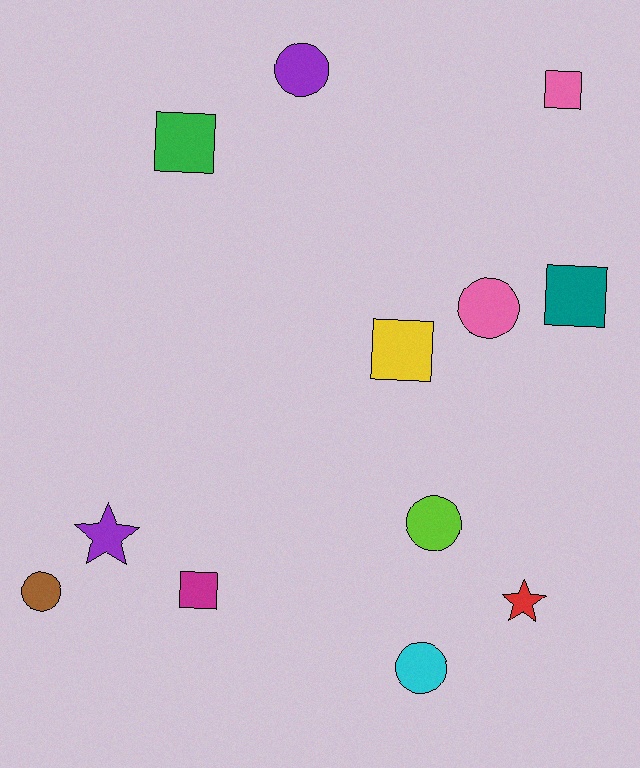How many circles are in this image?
There are 5 circles.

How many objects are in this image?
There are 12 objects.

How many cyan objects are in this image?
There is 1 cyan object.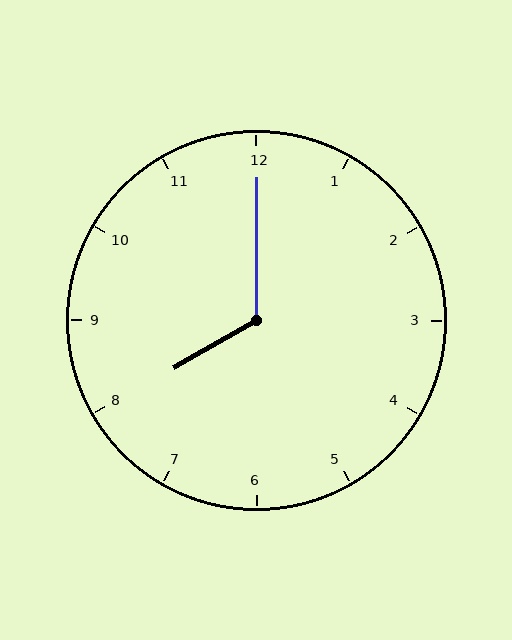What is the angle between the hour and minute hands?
Approximately 120 degrees.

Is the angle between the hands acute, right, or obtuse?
It is obtuse.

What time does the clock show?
8:00.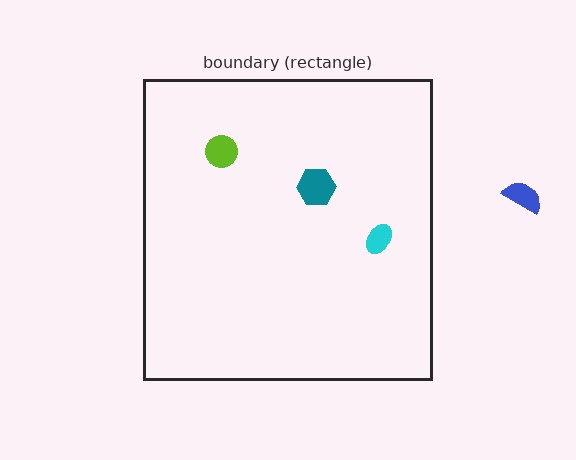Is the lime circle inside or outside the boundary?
Inside.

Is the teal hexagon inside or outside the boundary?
Inside.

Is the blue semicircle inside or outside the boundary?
Outside.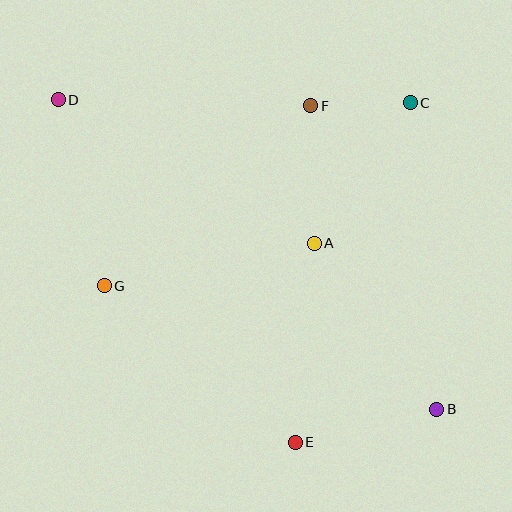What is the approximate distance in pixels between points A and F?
The distance between A and F is approximately 137 pixels.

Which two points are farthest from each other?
Points B and D are farthest from each other.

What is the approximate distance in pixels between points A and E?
The distance between A and E is approximately 200 pixels.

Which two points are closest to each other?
Points C and F are closest to each other.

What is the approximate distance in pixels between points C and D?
The distance between C and D is approximately 352 pixels.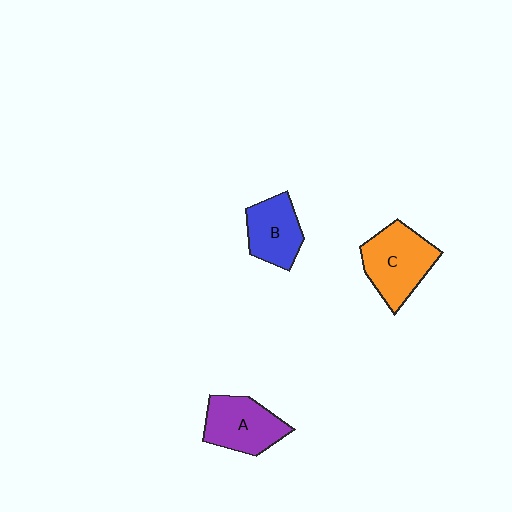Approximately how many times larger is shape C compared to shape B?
Approximately 1.3 times.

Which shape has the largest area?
Shape C (orange).